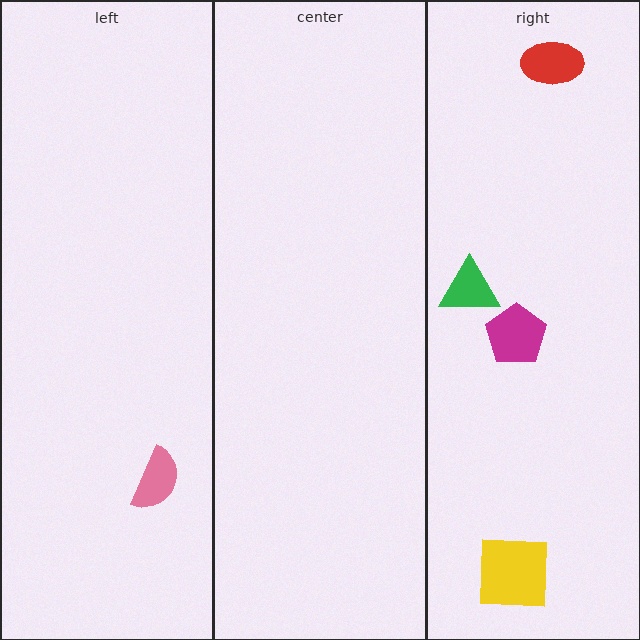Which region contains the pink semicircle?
The left region.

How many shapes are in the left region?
1.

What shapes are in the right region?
The red ellipse, the magenta pentagon, the yellow square, the green triangle.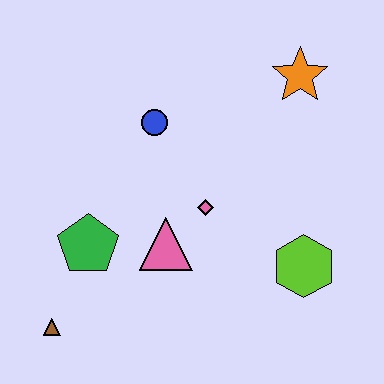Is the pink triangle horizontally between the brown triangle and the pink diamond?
Yes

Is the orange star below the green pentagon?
No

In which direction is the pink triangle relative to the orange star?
The pink triangle is below the orange star.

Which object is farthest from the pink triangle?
The orange star is farthest from the pink triangle.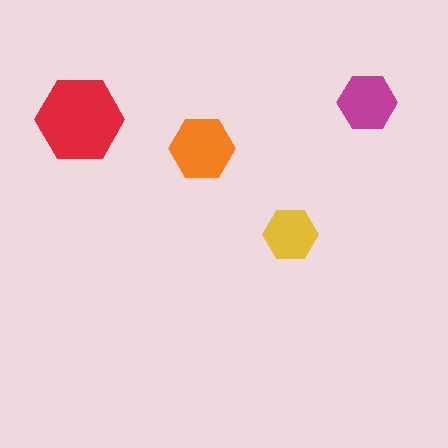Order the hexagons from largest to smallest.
the red one, the orange one, the magenta one, the yellow one.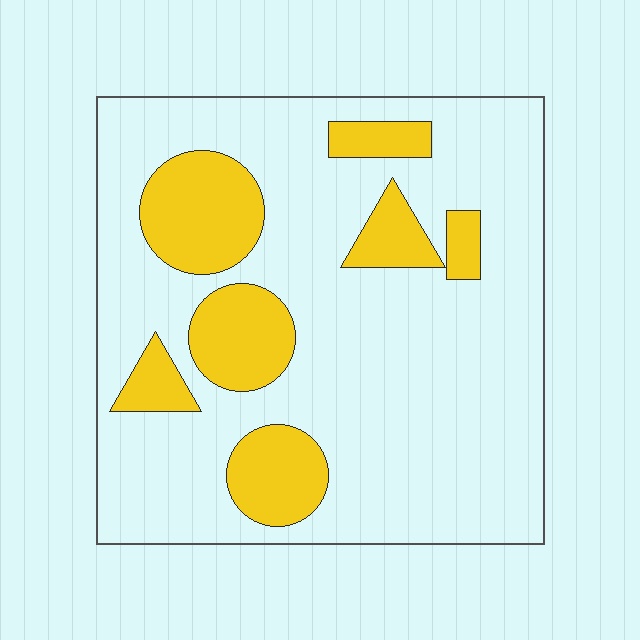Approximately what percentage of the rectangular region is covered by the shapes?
Approximately 20%.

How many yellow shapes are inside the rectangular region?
7.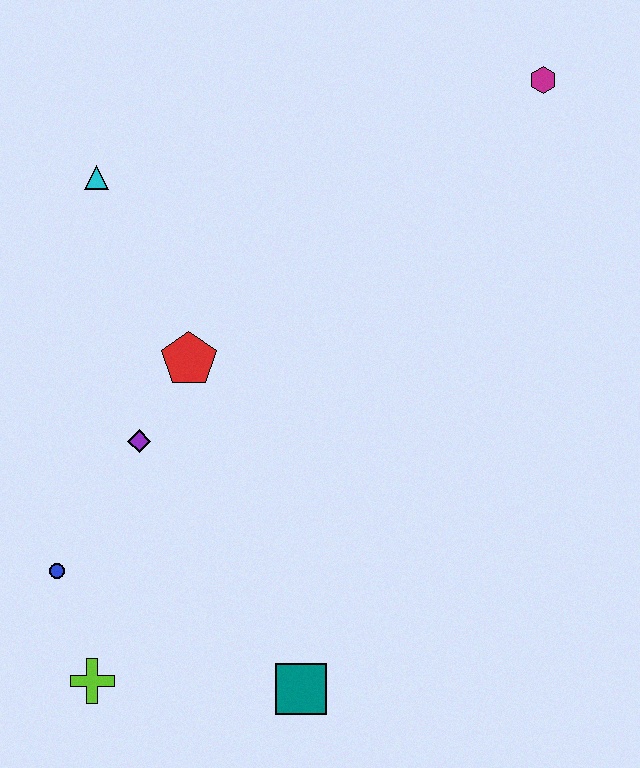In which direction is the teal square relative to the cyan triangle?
The teal square is below the cyan triangle.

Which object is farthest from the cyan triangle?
The teal square is farthest from the cyan triangle.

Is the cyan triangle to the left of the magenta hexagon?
Yes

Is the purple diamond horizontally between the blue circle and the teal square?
Yes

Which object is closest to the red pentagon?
The purple diamond is closest to the red pentagon.